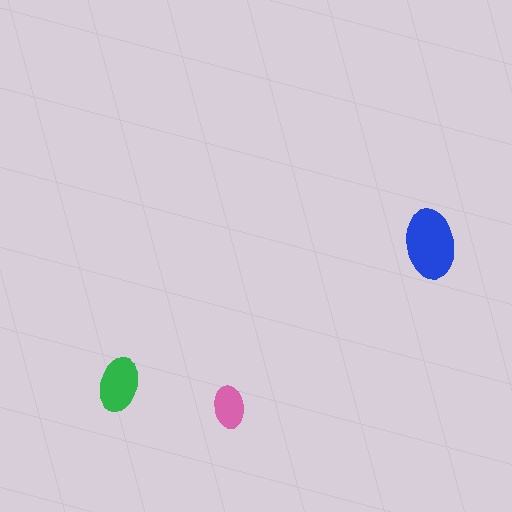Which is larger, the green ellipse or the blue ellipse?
The blue one.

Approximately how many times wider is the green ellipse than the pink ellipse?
About 1.5 times wider.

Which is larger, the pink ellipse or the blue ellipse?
The blue one.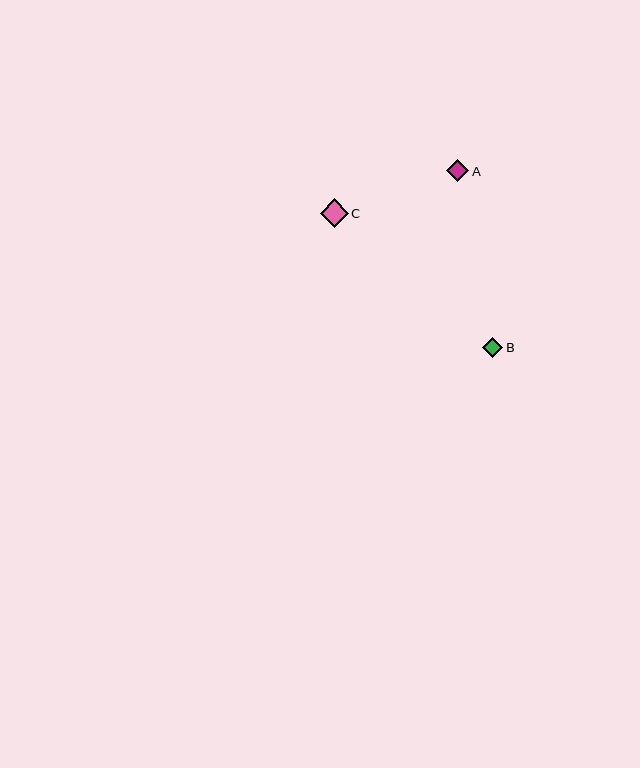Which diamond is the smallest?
Diamond B is the smallest with a size of approximately 20 pixels.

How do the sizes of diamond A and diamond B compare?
Diamond A and diamond B are approximately the same size.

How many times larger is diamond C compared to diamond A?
Diamond C is approximately 1.3 times the size of diamond A.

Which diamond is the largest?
Diamond C is the largest with a size of approximately 28 pixels.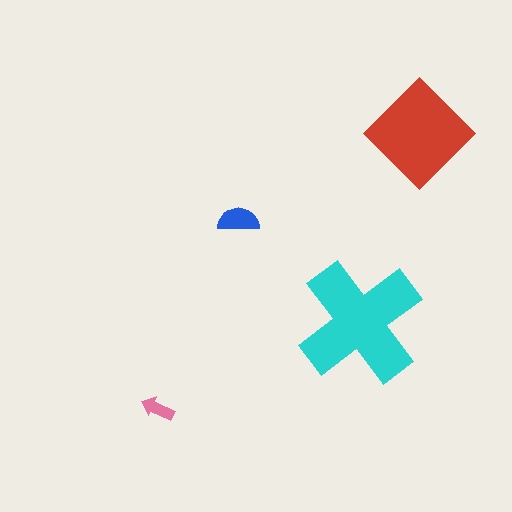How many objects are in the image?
There are 4 objects in the image.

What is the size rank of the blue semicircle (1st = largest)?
3rd.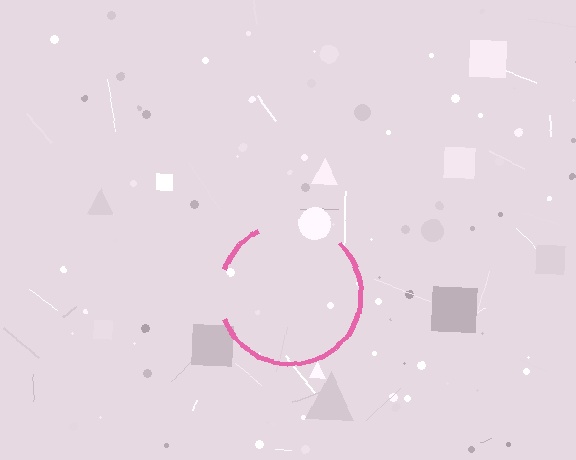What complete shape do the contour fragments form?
The contour fragments form a circle.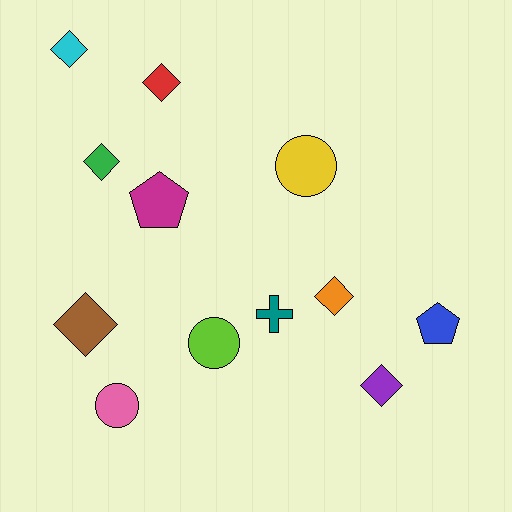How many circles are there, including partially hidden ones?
There are 3 circles.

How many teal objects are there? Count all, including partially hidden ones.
There is 1 teal object.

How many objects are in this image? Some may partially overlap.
There are 12 objects.